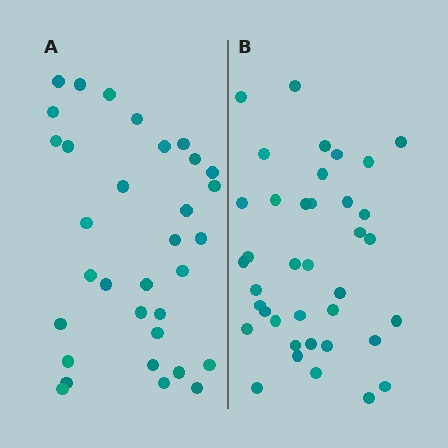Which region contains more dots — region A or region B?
Region B (the right region) has more dots.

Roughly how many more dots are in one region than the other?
Region B has about 5 more dots than region A.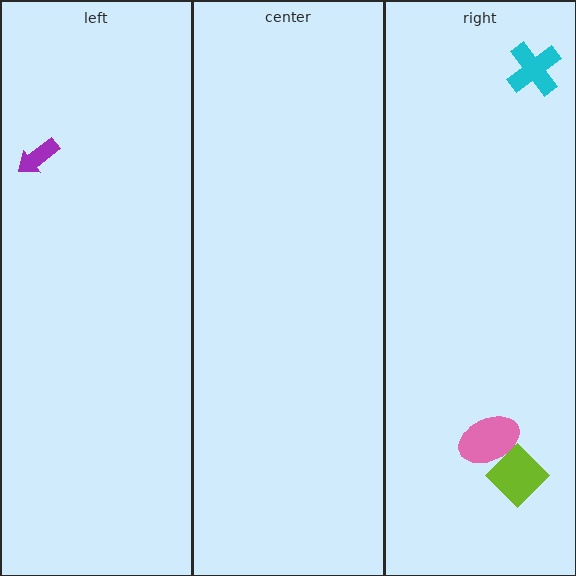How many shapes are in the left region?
1.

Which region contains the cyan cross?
The right region.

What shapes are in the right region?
The lime diamond, the pink ellipse, the cyan cross.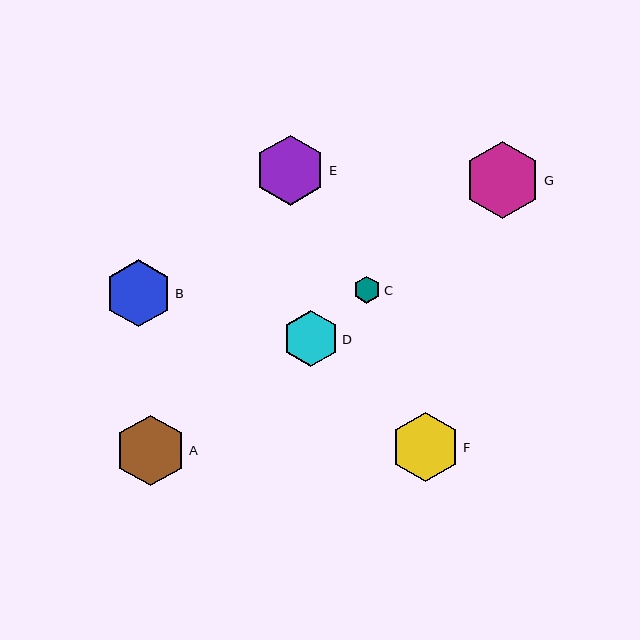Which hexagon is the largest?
Hexagon G is the largest with a size of approximately 77 pixels.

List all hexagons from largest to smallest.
From largest to smallest: G, A, E, F, B, D, C.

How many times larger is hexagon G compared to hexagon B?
Hexagon G is approximately 1.1 times the size of hexagon B.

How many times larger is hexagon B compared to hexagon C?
Hexagon B is approximately 2.5 times the size of hexagon C.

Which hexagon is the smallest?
Hexagon C is the smallest with a size of approximately 27 pixels.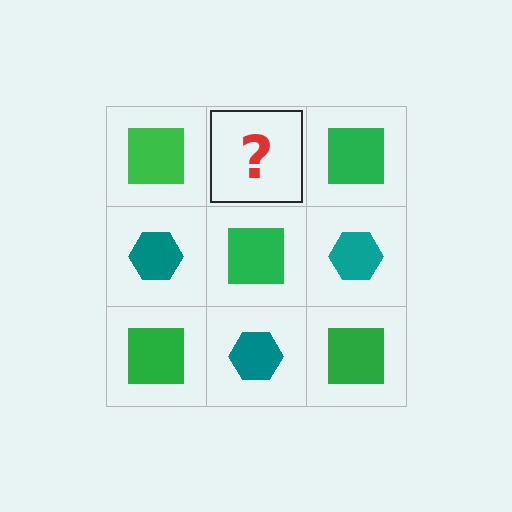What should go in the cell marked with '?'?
The missing cell should contain a teal hexagon.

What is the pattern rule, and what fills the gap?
The rule is that it alternates green square and teal hexagon in a checkerboard pattern. The gap should be filled with a teal hexagon.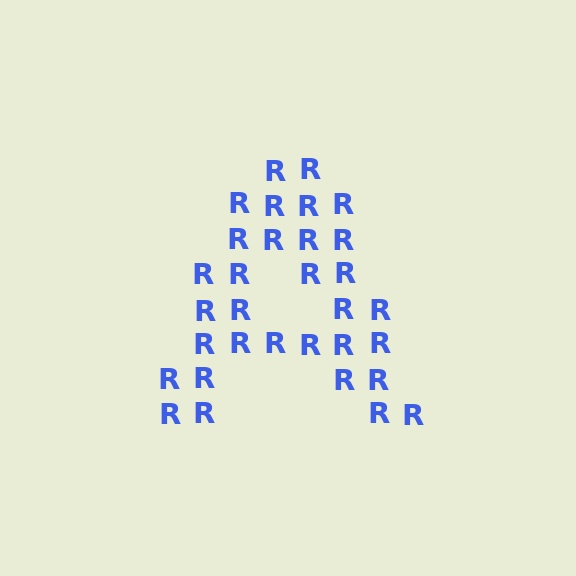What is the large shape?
The large shape is the letter A.